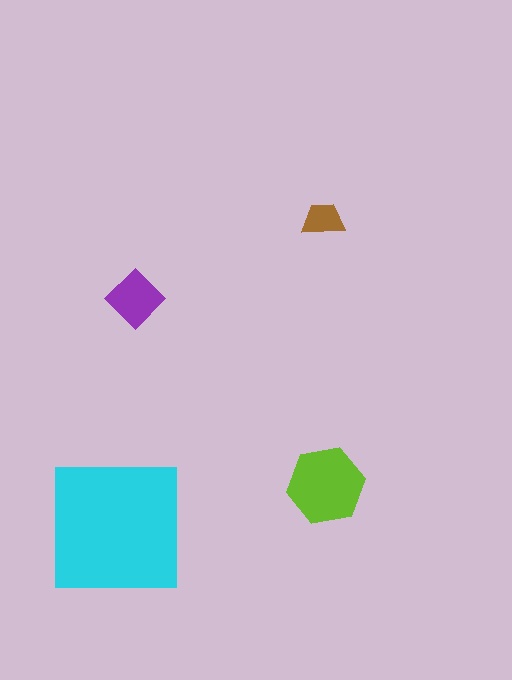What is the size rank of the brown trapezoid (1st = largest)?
4th.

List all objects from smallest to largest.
The brown trapezoid, the purple diamond, the lime hexagon, the cyan square.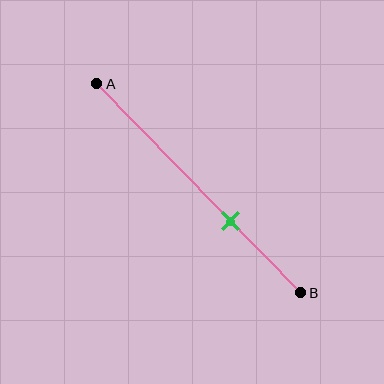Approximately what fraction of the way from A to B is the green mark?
The green mark is approximately 65% of the way from A to B.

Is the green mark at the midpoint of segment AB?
No, the mark is at about 65% from A, not at the 50% midpoint.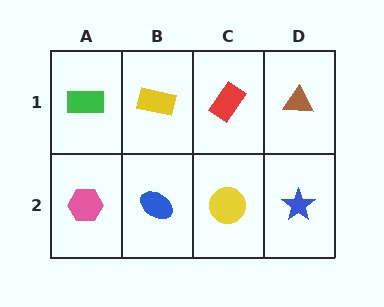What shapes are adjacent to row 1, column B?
A blue ellipse (row 2, column B), a green rectangle (row 1, column A), a red rectangle (row 1, column C).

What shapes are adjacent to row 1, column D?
A blue star (row 2, column D), a red rectangle (row 1, column C).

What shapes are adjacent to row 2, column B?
A yellow rectangle (row 1, column B), a pink hexagon (row 2, column A), a yellow circle (row 2, column C).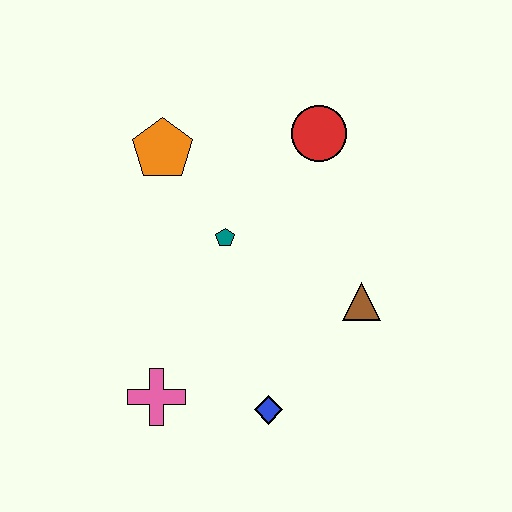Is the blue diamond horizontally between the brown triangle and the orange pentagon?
Yes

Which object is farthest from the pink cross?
The red circle is farthest from the pink cross.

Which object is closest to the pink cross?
The blue diamond is closest to the pink cross.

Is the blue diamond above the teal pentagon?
No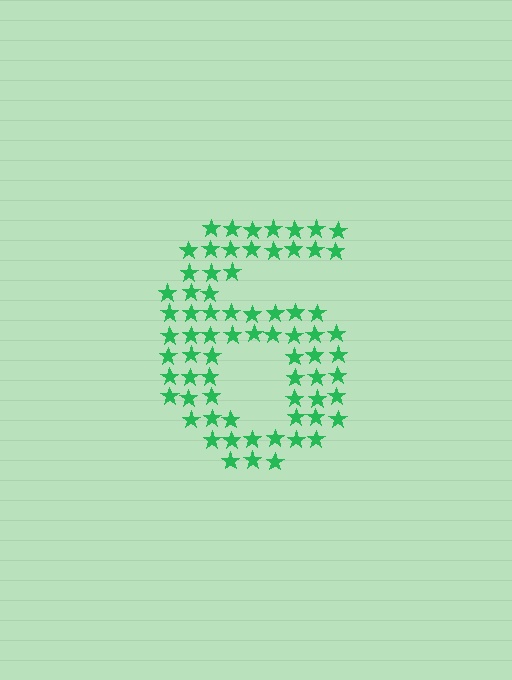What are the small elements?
The small elements are stars.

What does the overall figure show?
The overall figure shows the digit 6.